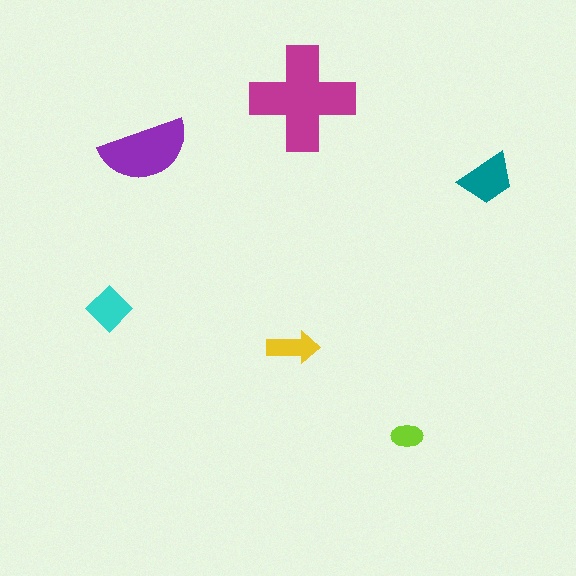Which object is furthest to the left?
The cyan diamond is leftmost.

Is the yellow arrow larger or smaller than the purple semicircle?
Smaller.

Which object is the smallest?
The lime ellipse.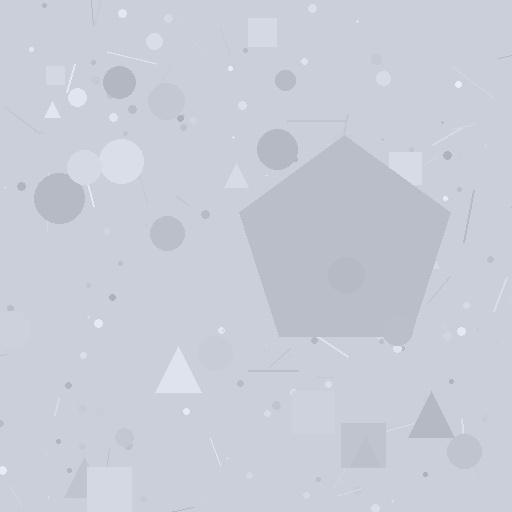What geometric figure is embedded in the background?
A pentagon is embedded in the background.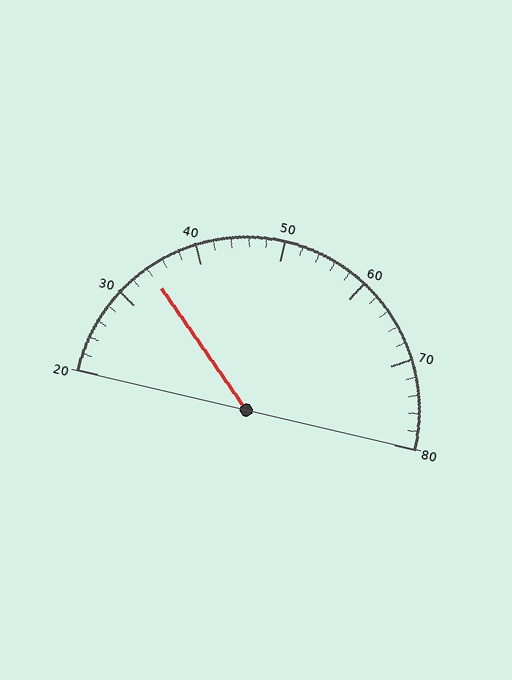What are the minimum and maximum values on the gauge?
The gauge ranges from 20 to 80.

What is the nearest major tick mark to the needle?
The nearest major tick mark is 30.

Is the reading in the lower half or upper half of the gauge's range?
The reading is in the lower half of the range (20 to 80).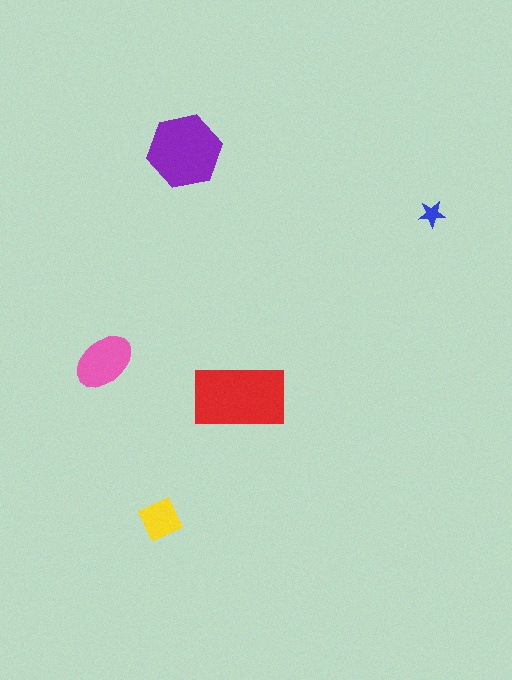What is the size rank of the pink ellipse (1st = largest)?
3rd.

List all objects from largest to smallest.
The red rectangle, the purple hexagon, the pink ellipse, the yellow square, the blue star.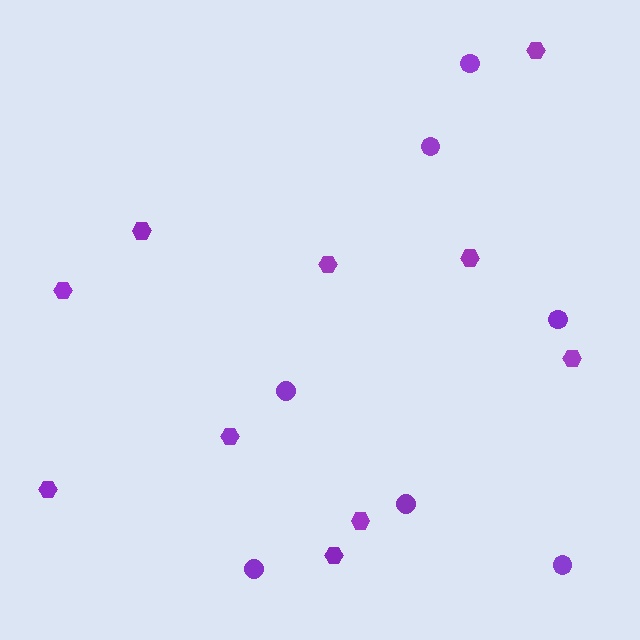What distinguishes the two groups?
There are 2 groups: one group of hexagons (10) and one group of circles (7).